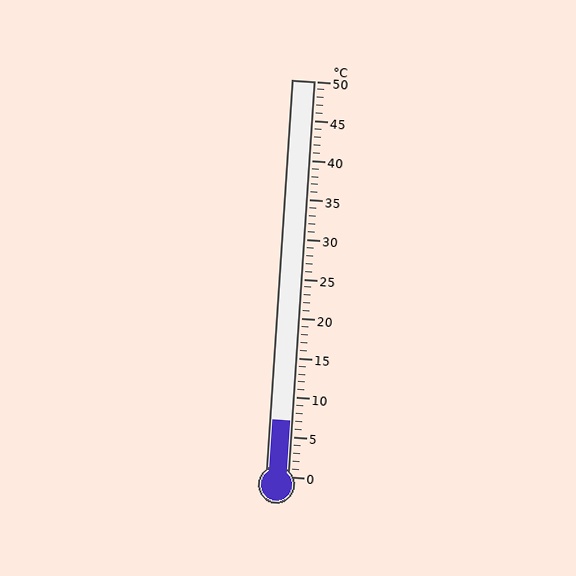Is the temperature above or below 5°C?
The temperature is above 5°C.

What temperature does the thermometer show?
The thermometer shows approximately 7°C.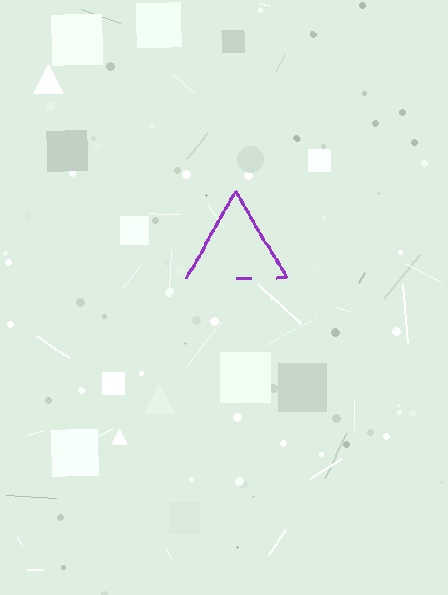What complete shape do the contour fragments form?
The contour fragments form a triangle.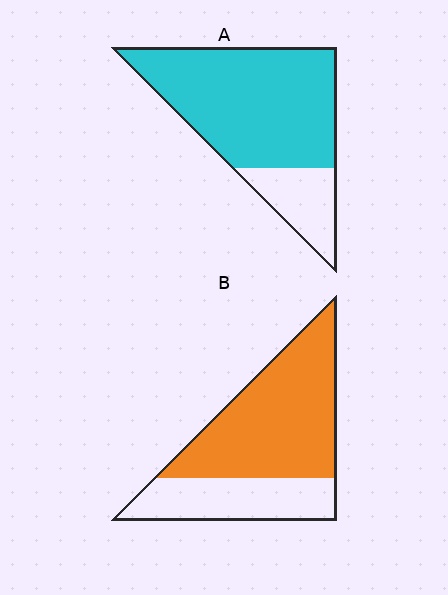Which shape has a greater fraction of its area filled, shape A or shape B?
Shape A.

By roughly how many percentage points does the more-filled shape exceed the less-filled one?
By roughly 15 percentage points (A over B).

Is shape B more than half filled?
Yes.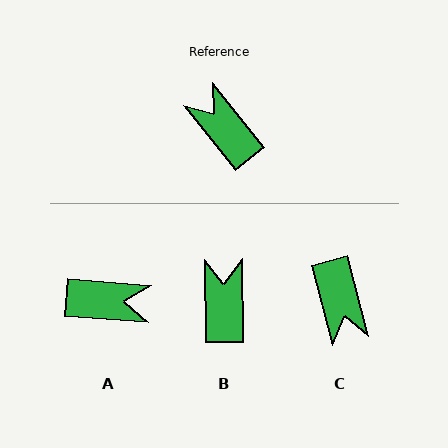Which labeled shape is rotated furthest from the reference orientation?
C, about 157 degrees away.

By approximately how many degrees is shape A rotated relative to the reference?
Approximately 133 degrees clockwise.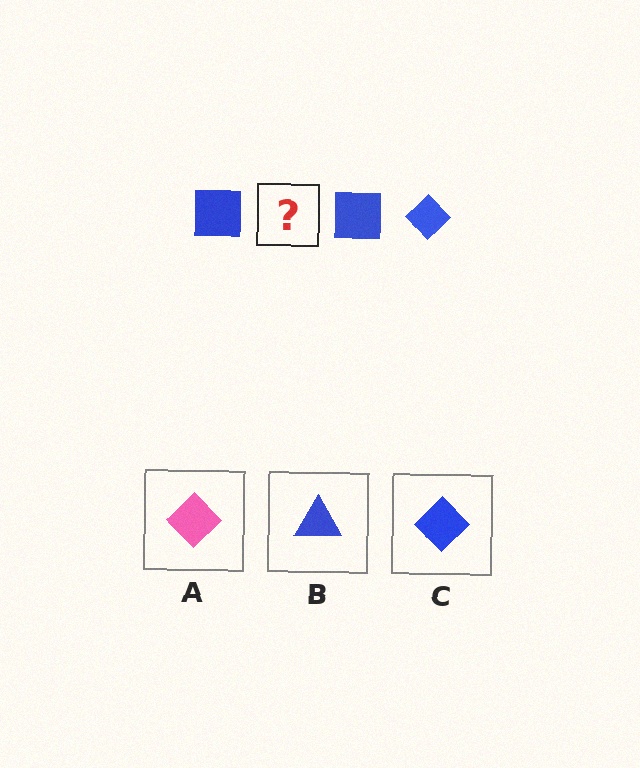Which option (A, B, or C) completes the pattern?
C.